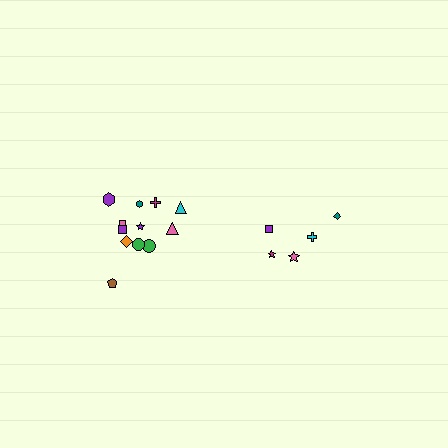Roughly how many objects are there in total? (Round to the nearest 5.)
Roughly 15 objects in total.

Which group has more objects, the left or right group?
The left group.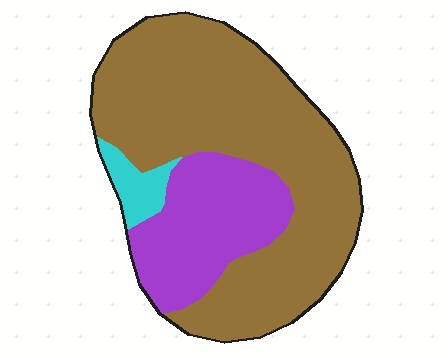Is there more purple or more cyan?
Purple.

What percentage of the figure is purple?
Purple covers 26% of the figure.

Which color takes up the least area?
Cyan, at roughly 5%.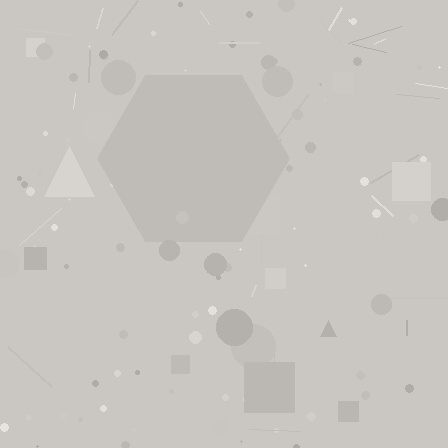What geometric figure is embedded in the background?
A hexagon is embedded in the background.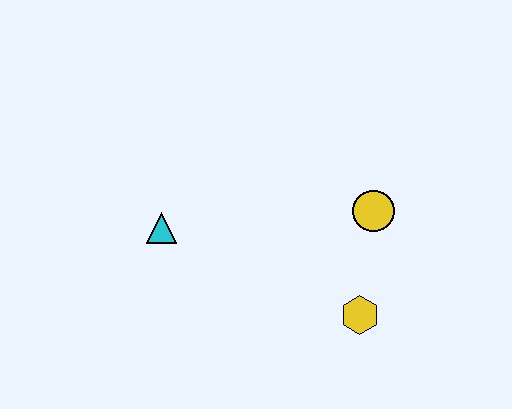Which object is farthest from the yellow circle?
The cyan triangle is farthest from the yellow circle.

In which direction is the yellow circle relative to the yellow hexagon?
The yellow circle is above the yellow hexagon.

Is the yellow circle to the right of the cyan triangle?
Yes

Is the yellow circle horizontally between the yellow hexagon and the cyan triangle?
No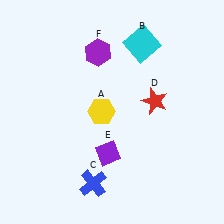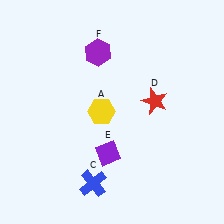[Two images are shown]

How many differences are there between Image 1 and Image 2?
There is 1 difference between the two images.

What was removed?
The cyan square (B) was removed in Image 2.